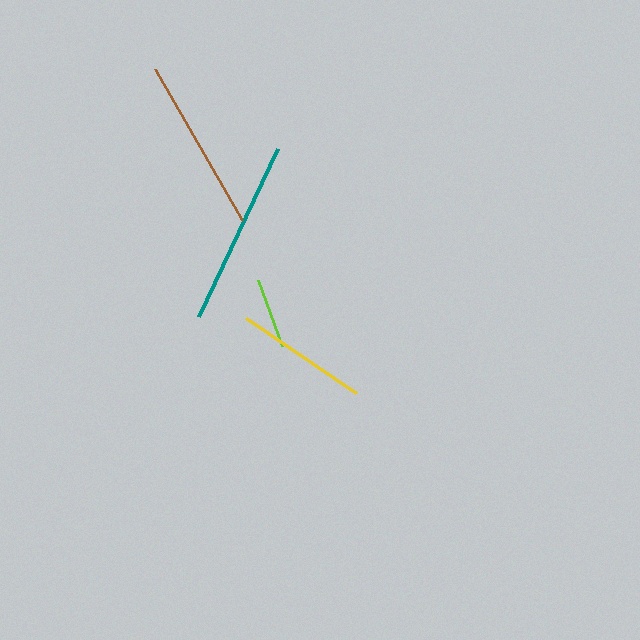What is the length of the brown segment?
The brown segment is approximately 174 pixels long.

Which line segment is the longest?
The teal line is the longest at approximately 187 pixels.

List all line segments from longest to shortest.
From longest to shortest: teal, brown, yellow, lime.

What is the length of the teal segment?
The teal segment is approximately 187 pixels long.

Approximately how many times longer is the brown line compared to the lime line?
The brown line is approximately 2.4 times the length of the lime line.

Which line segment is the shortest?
The lime line is the shortest at approximately 71 pixels.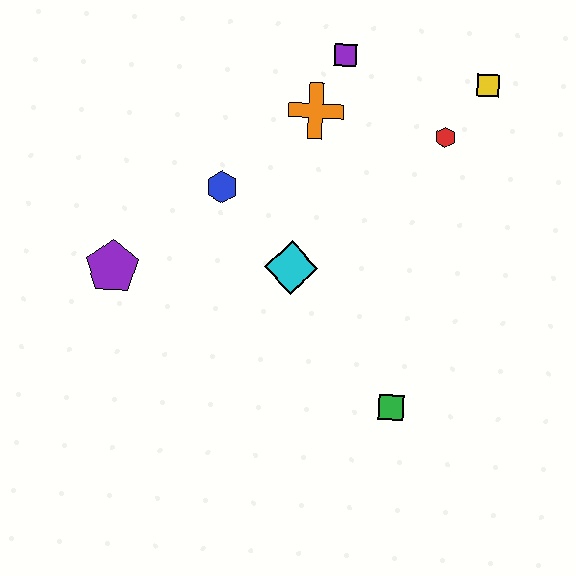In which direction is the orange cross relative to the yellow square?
The orange cross is to the left of the yellow square.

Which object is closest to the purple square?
The orange cross is closest to the purple square.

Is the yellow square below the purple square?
Yes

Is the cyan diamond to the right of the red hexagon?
No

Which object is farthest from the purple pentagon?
The yellow square is farthest from the purple pentagon.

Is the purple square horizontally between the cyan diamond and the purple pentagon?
No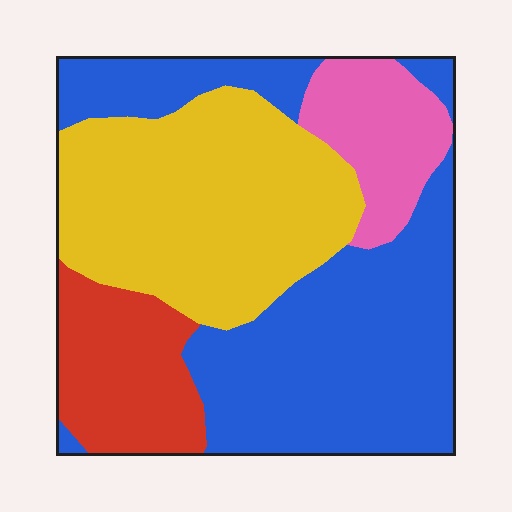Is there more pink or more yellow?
Yellow.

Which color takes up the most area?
Blue, at roughly 40%.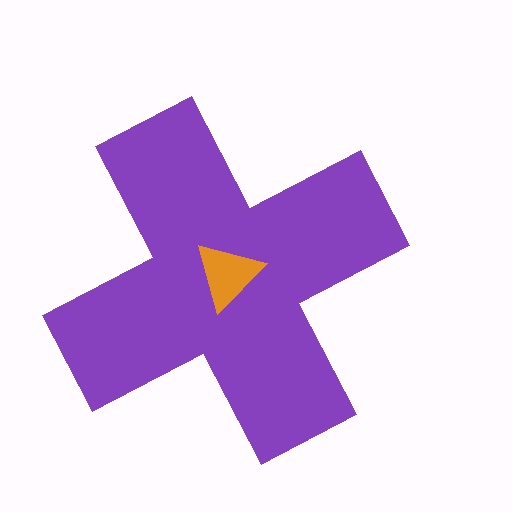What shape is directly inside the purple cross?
The orange triangle.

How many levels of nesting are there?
2.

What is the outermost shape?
The purple cross.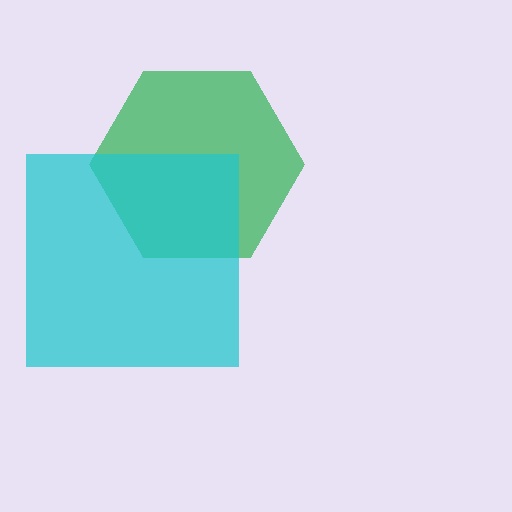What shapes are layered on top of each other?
The layered shapes are: a green hexagon, a cyan square.